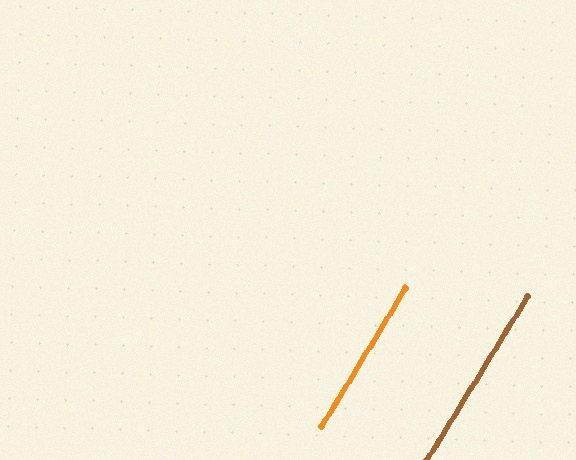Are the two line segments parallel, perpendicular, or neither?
Parallel — their directions differ by only 0.2°.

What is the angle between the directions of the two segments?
Approximately 0 degrees.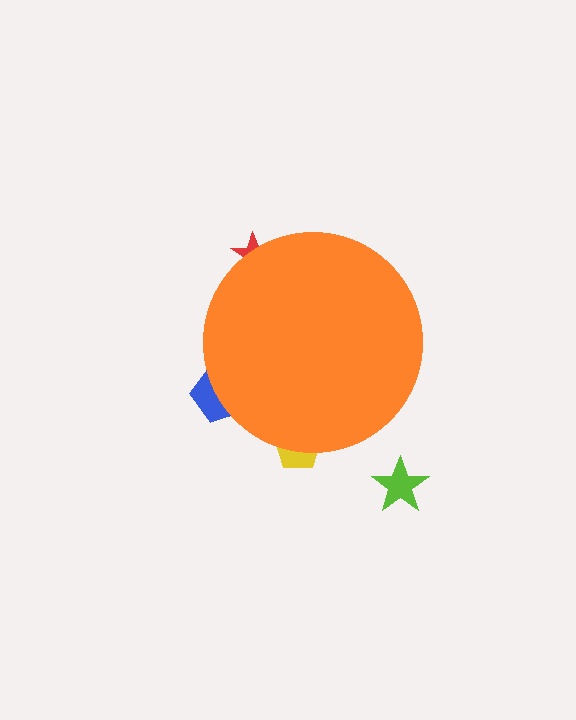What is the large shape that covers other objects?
An orange circle.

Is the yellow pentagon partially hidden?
Yes, the yellow pentagon is partially hidden behind the orange circle.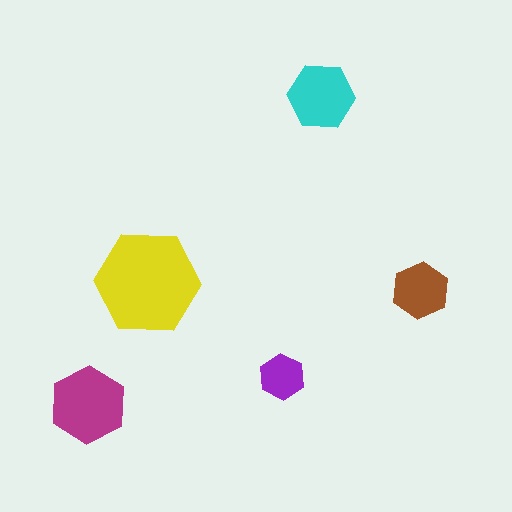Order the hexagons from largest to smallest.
the yellow one, the magenta one, the cyan one, the brown one, the purple one.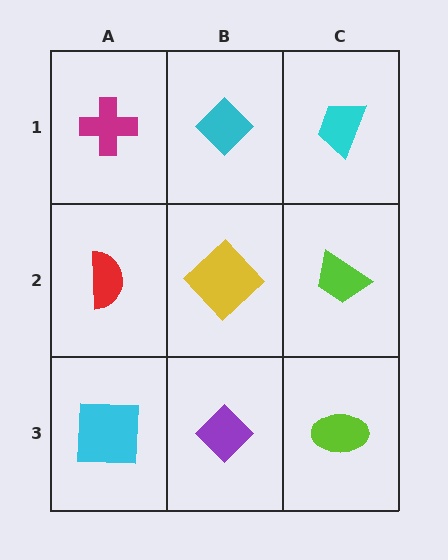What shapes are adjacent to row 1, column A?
A red semicircle (row 2, column A), a cyan diamond (row 1, column B).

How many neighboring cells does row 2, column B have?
4.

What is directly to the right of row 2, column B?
A lime trapezoid.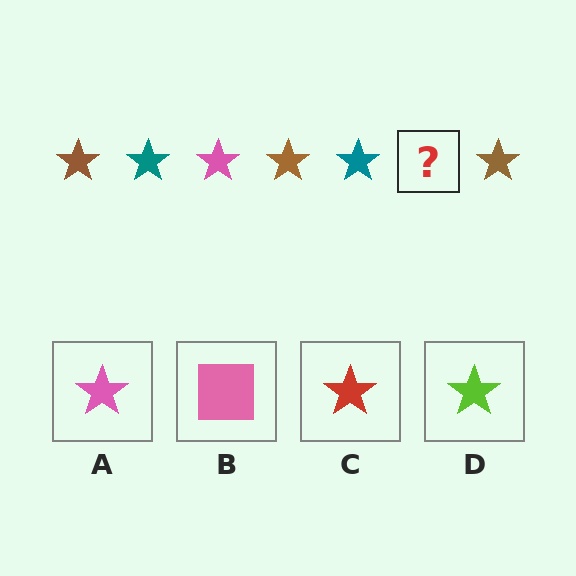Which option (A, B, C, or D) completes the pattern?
A.